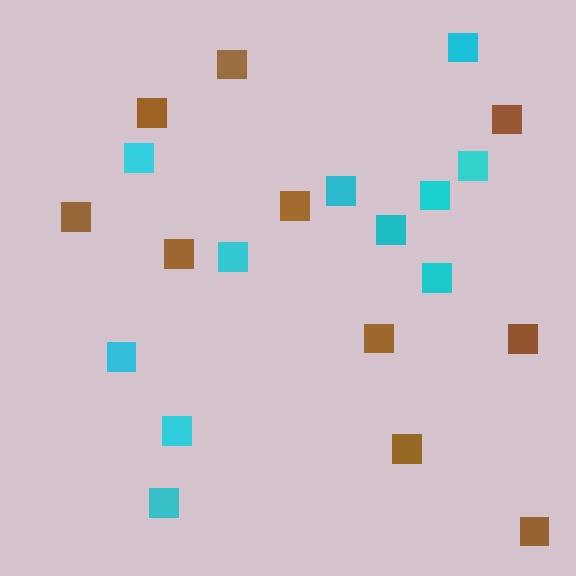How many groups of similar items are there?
There are 2 groups: one group of cyan squares (11) and one group of brown squares (10).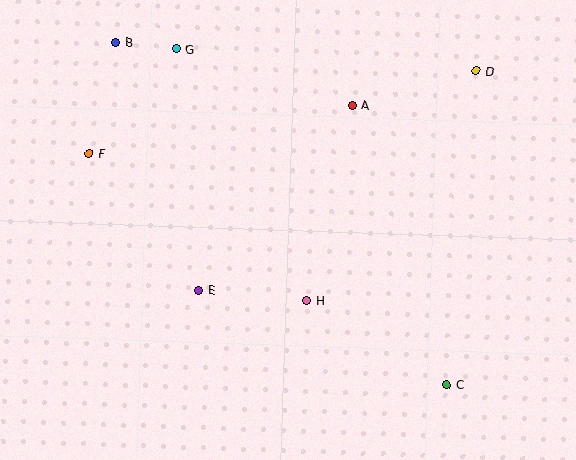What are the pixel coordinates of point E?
Point E is at (198, 290).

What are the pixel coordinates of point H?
Point H is at (307, 301).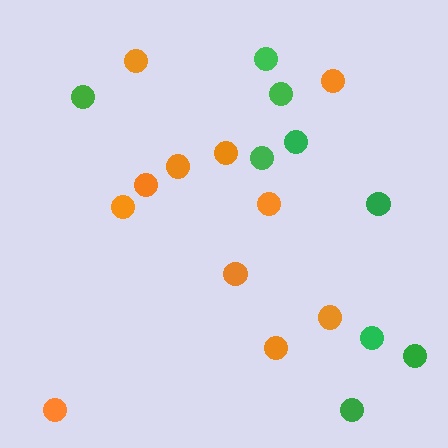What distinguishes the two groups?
There are 2 groups: one group of green circles (9) and one group of orange circles (11).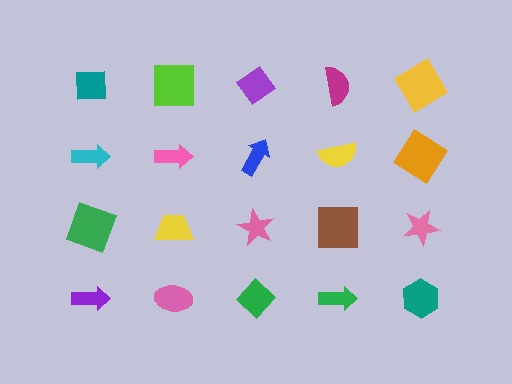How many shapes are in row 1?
5 shapes.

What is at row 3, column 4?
A brown square.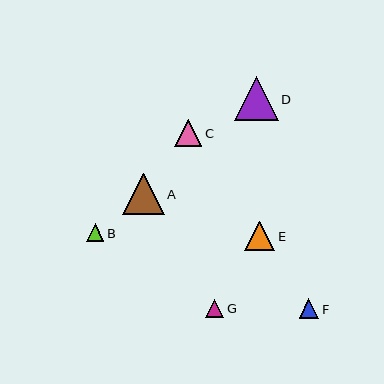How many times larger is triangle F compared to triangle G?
Triangle F is approximately 1.1 times the size of triangle G.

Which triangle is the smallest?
Triangle B is the smallest with a size of approximately 18 pixels.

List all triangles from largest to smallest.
From largest to smallest: D, A, E, C, F, G, B.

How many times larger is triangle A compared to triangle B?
Triangle A is approximately 2.3 times the size of triangle B.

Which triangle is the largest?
Triangle D is the largest with a size of approximately 44 pixels.